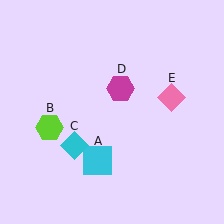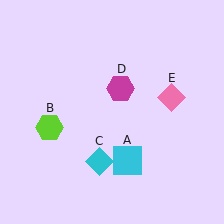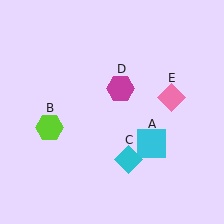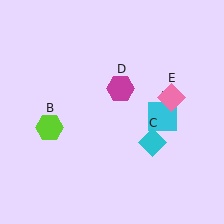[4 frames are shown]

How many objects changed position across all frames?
2 objects changed position: cyan square (object A), cyan diamond (object C).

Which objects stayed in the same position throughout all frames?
Lime hexagon (object B) and magenta hexagon (object D) and pink diamond (object E) remained stationary.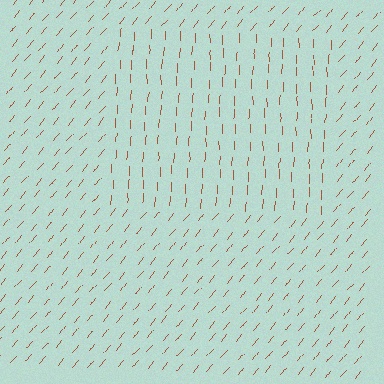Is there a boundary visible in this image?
Yes, there is a texture boundary formed by a change in line orientation.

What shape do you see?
I see a rectangle.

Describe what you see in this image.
The image is filled with small brown line segments. A rectangle region in the image has lines oriented differently from the surrounding lines, creating a visible texture boundary.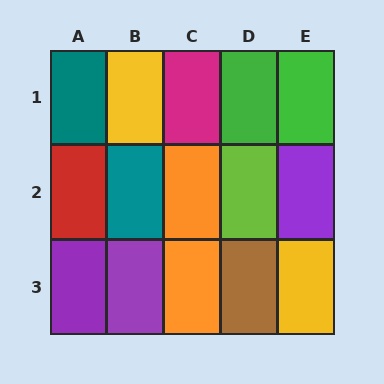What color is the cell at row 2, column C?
Orange.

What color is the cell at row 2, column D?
Lime.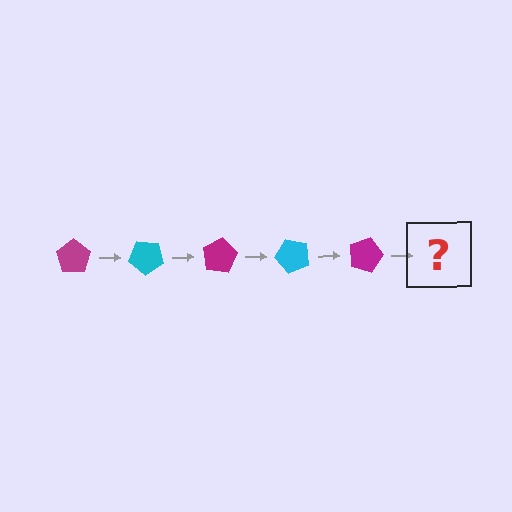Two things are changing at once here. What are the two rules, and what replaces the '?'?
The two rules are that it rotates 40 degrees each step and the color cycles through magenta and cyan. The '?' should be a cyan pentagon, rotated 200 degrees from the start.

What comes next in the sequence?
The next element should be a cyan pentagon, rotated 200 degrees from the start.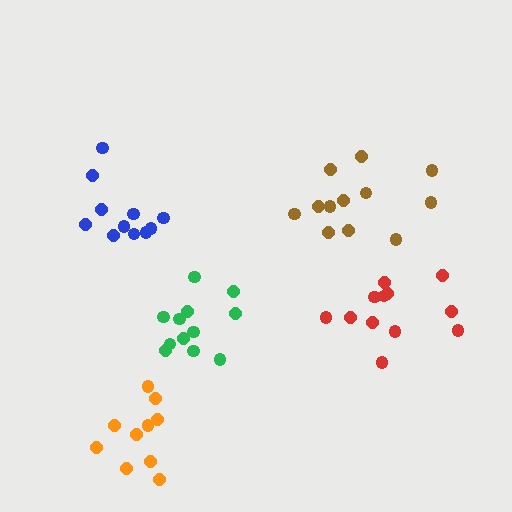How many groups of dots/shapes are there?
There are 5 groups.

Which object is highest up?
The brown cluster is topmost.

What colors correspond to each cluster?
The clusters are colored: orange, brown, red, green, blue.